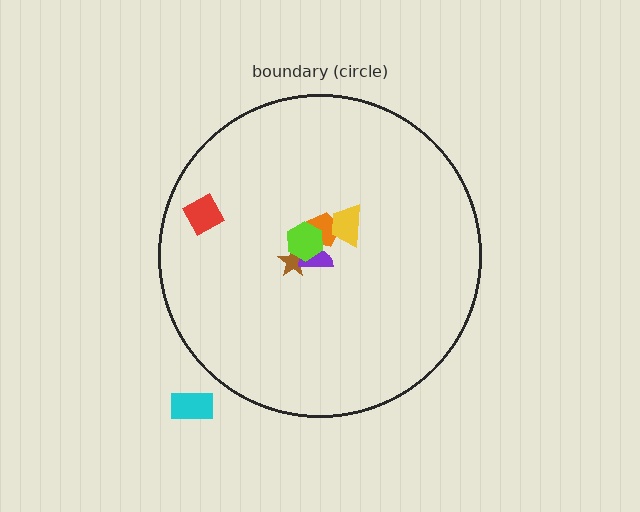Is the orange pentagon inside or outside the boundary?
Inside.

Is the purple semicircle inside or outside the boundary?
Inside.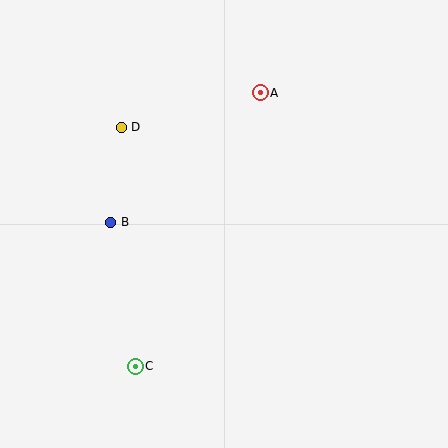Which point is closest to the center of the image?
Point B at (111, 222) is closest to the center.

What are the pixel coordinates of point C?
Point C is at (135, 366).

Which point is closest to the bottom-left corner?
Point C is closest to the bottom-left corner.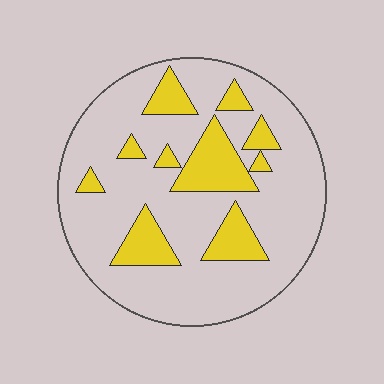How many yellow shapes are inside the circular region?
10.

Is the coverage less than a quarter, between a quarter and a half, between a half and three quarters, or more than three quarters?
Less than a quarter.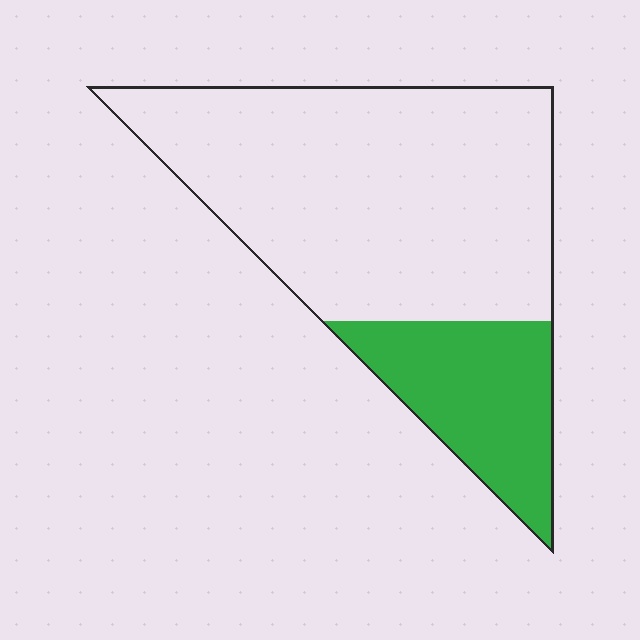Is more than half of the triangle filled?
No.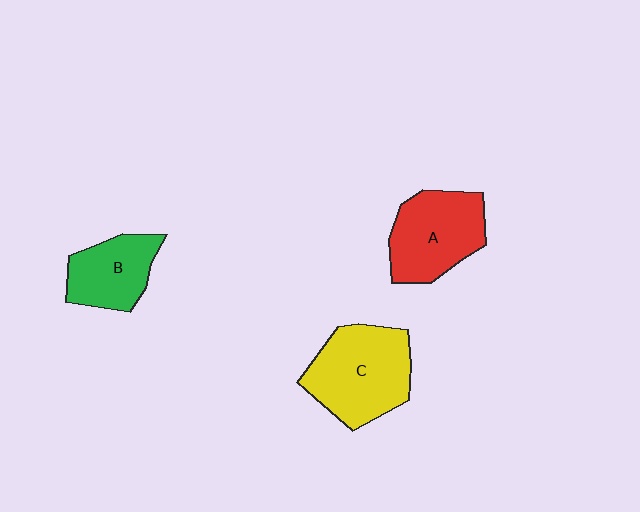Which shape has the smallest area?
Shape B (green).